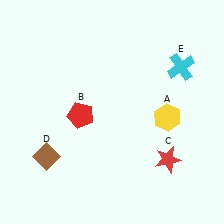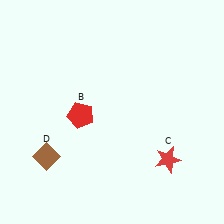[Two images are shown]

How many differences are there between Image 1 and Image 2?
There are 2 differences between the two images.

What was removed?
The yellow hexagon (A), the cyan cross (E) were removed in Image 2.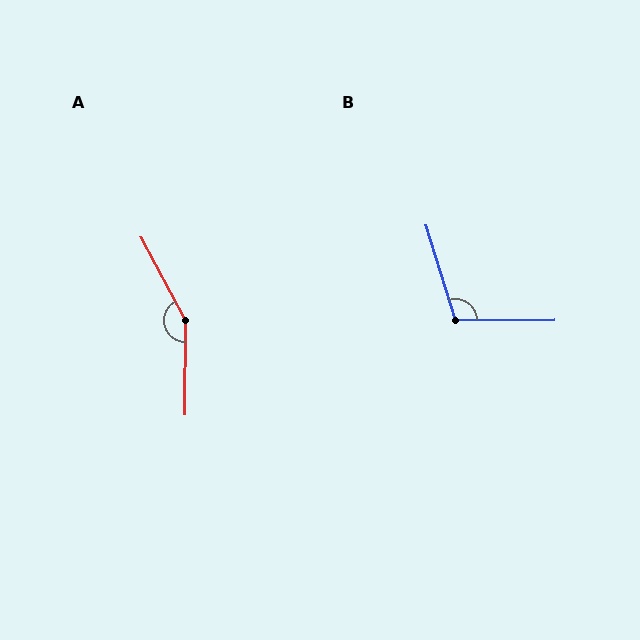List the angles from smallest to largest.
B (107°), A (151°).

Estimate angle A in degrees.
Approximately 151 degrees.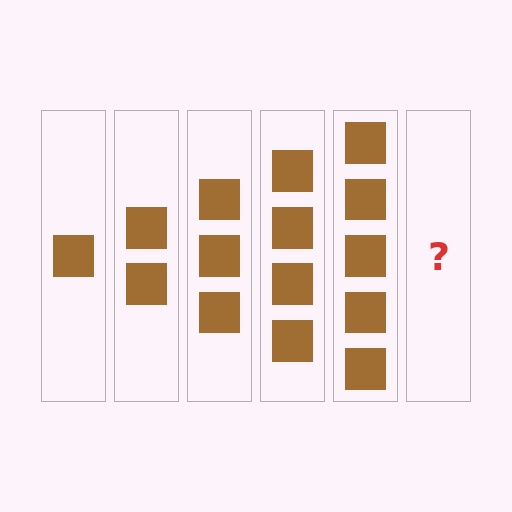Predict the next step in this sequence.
The next step is 6 squares.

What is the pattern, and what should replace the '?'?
The pattern is that each step adds one more square. The '?' should be 6 squares.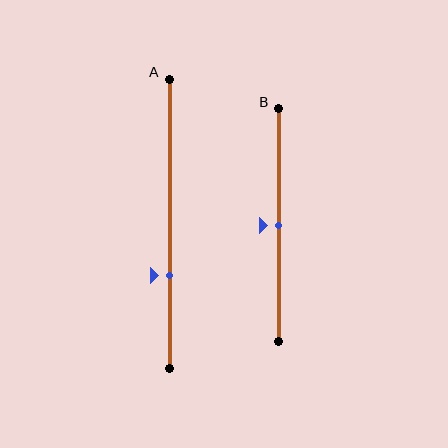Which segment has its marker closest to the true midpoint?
Segment B has its marker closest to the true midpoint.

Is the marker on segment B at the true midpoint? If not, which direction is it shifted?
Yes, the marker on segment B is at the true midpoint.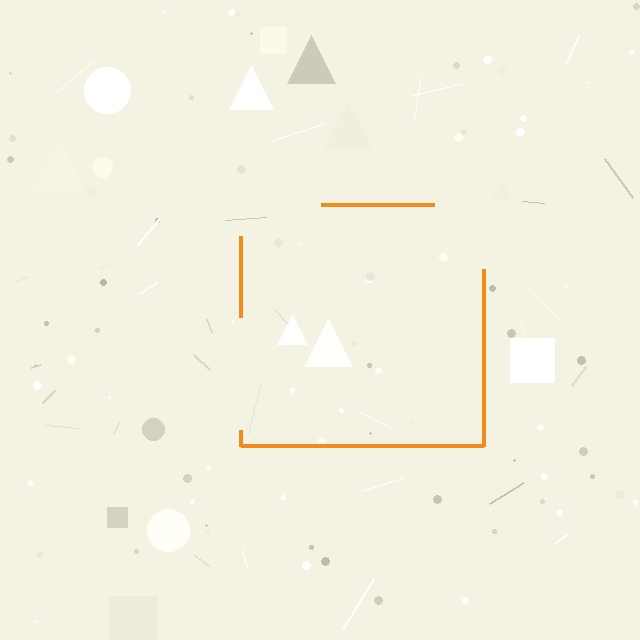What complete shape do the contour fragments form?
The contour fragments form a square.